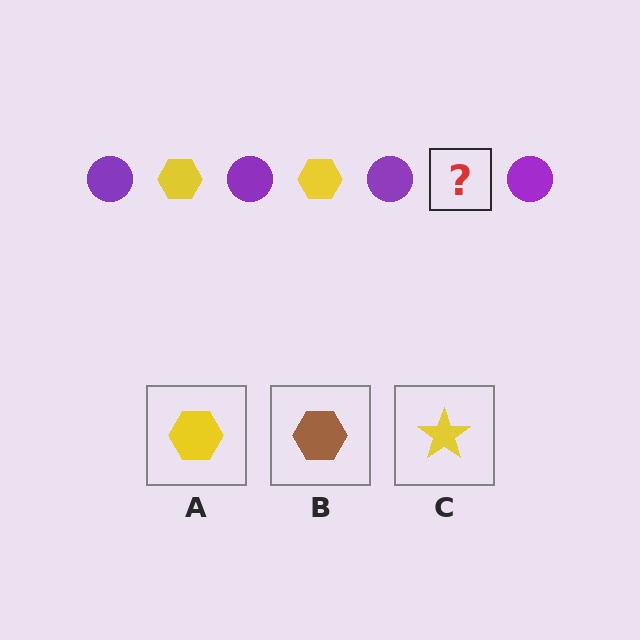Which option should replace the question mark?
Option A.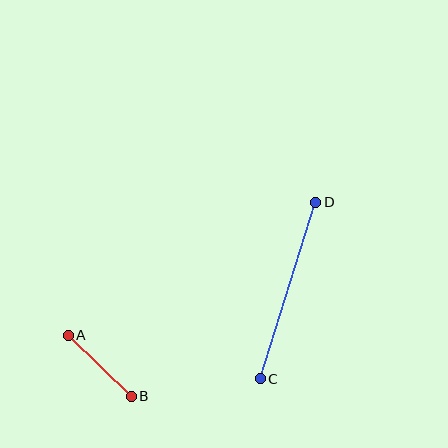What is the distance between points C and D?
The distance is approximately 185 pixels.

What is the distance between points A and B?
The distance is approximately 88 pixels.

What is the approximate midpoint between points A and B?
The midpoint is at approximately (100, 366) pixels.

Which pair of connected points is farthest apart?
Points C and D are farthest apart.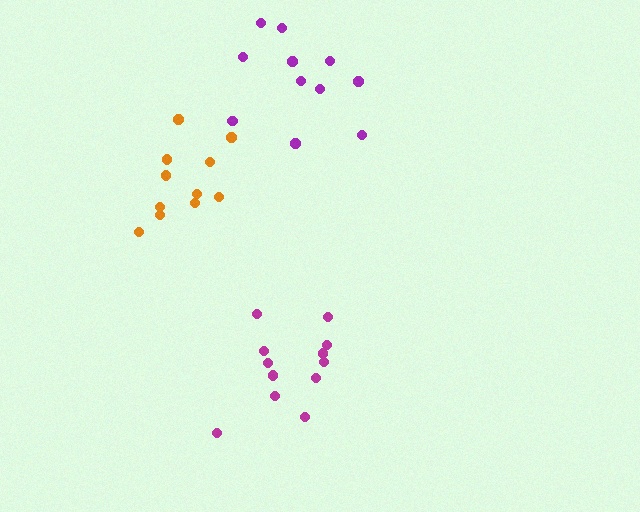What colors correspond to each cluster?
The clusters are colored: purple, orange, magenta.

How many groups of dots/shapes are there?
There are 3 groups.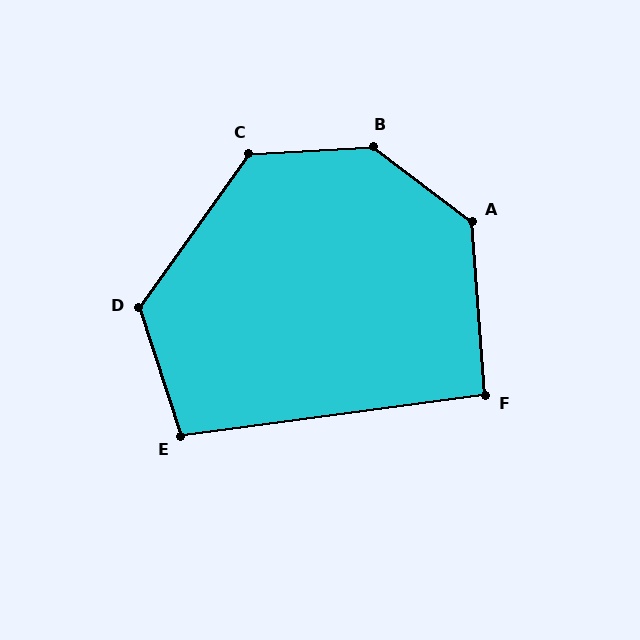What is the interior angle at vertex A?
Approximately 131 degrees (obtuse).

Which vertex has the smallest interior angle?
F, at approximately 93 degrees.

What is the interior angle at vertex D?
Approximately 127 degrees (obtuse).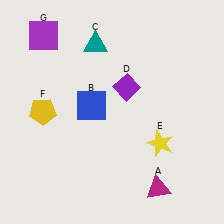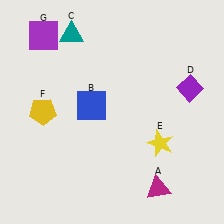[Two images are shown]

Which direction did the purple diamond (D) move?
The purple diamond (D) moved right.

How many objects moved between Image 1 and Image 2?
2 objects moved between the two images.